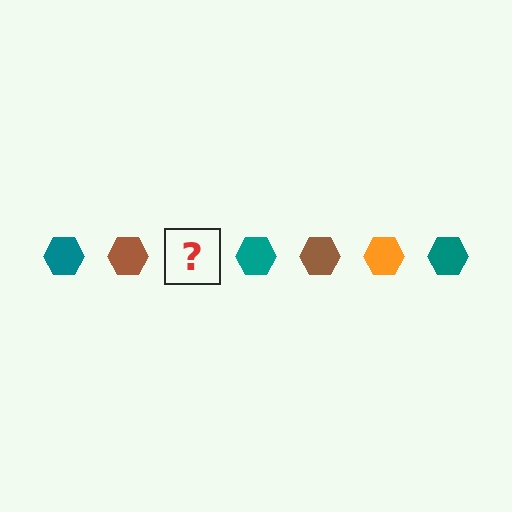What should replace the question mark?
The question mark should be replaced with an orange hexagon.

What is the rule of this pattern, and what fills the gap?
The rule is that the pattern cycles through teal, brown, orange hexagons. The gap should be filled with an orange hexagon.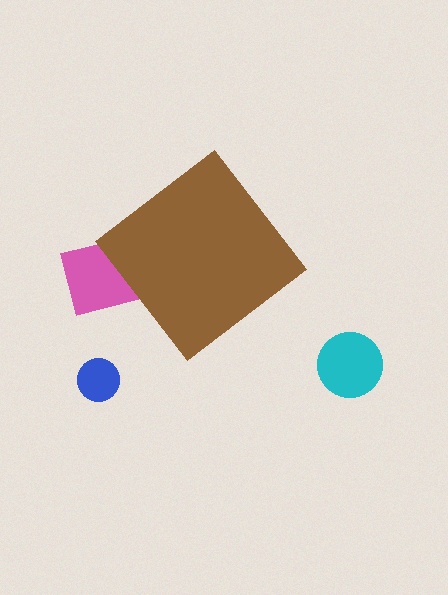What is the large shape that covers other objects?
A brown diamond.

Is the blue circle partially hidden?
No, the blue circle is fully visible.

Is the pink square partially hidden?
Yes, the pink square is partially hidden behind the brown diamond.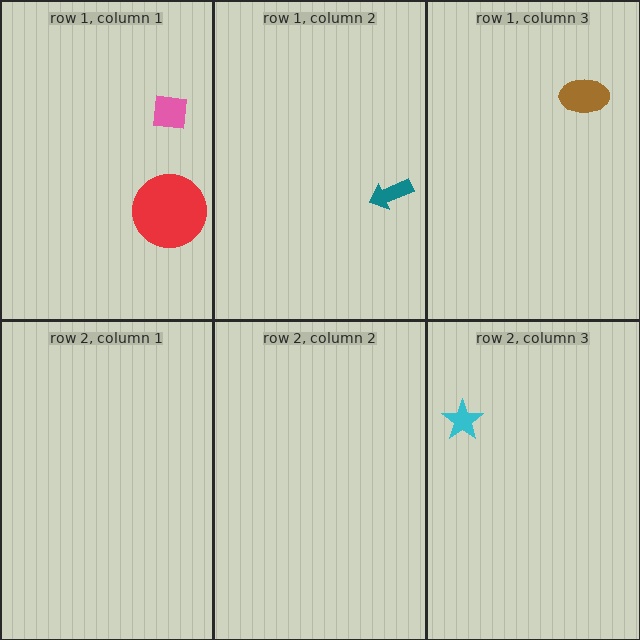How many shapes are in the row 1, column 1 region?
2.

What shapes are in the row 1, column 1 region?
The pink square, the red circle.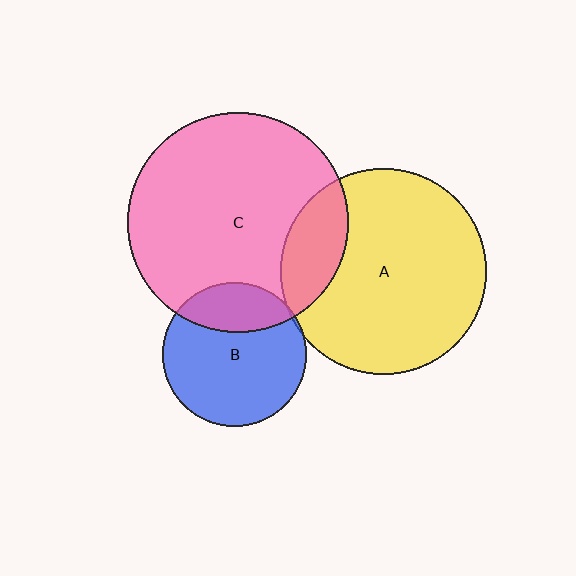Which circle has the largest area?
Circle C (pink).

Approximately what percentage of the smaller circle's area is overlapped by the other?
Approximately 25%.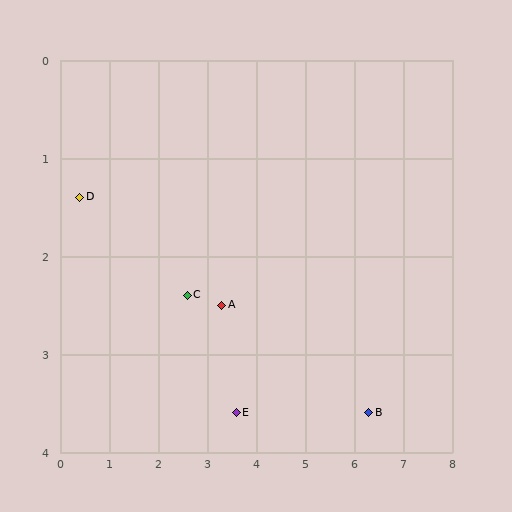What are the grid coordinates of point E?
Point E is at approximately (3.6, 3.6).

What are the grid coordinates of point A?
Point A is at approximately (3.3, 2.5).